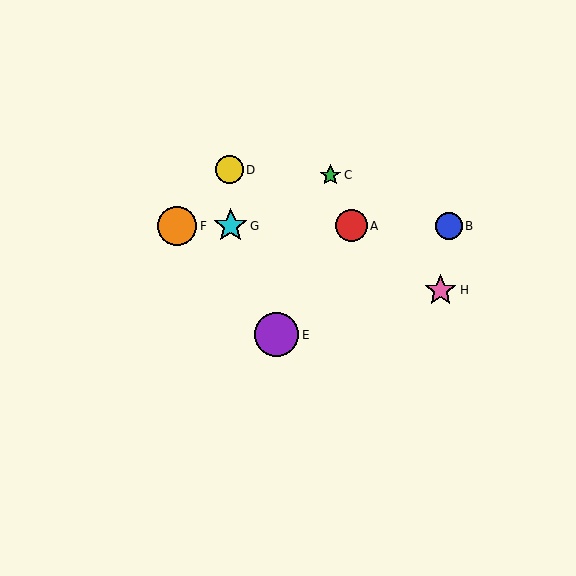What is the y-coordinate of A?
Object A is at y≈226.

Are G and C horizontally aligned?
No, G is at y≈226 and C is at y≈175.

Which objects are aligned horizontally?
Objects A, B, F, G are aligned horizontally.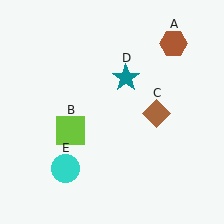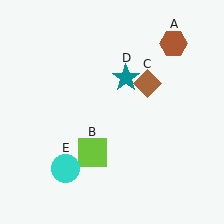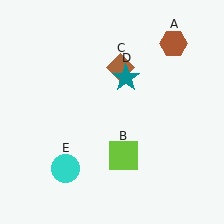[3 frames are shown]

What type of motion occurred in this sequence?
The lime square (object B), brown diamond (object C) rotated counterclockwise around the center of the scene.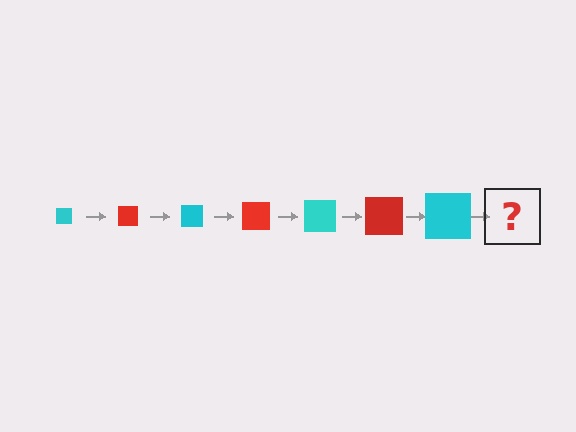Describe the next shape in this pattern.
It should be a red square, larger than the previous one.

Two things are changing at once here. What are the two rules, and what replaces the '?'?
The two rules are that the square grows larger each step and the color cycles through cyan and red. The '?' should be a red square, larger than the previous one.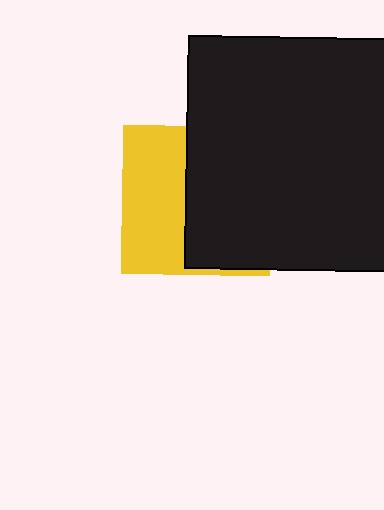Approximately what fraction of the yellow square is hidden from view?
Roughly 56% of the yellow square is hidden behind the black square.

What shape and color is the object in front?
The object in front is a black square.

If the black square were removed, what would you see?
You would see the complete yellow square.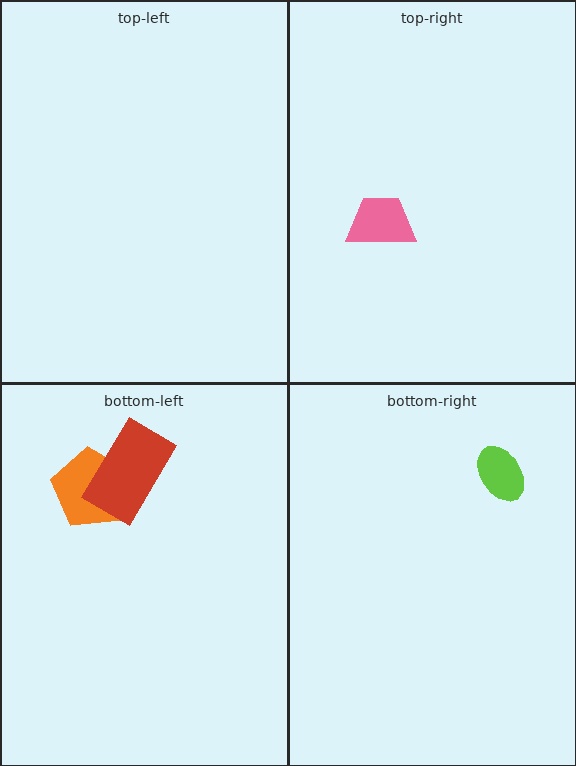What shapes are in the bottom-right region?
The lime ellipse.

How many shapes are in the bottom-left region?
2.